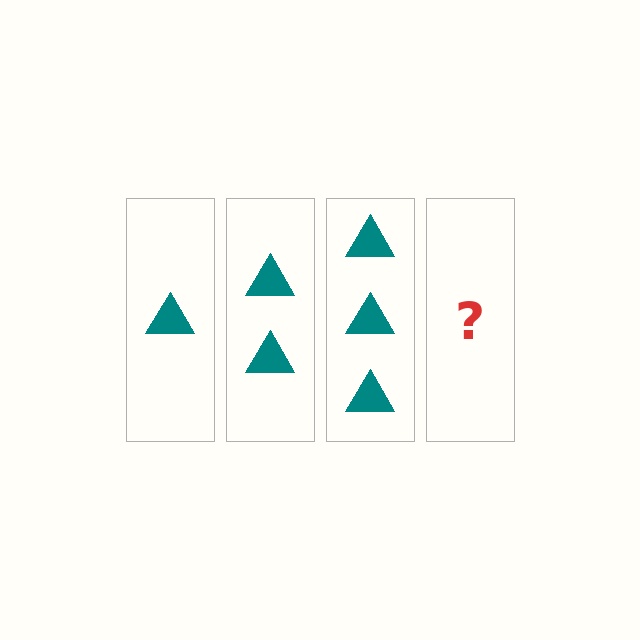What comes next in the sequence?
The next element should be 4 triangles.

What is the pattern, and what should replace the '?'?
The pattern is that each step adds one more triangle. The '?' should be 4 triangles.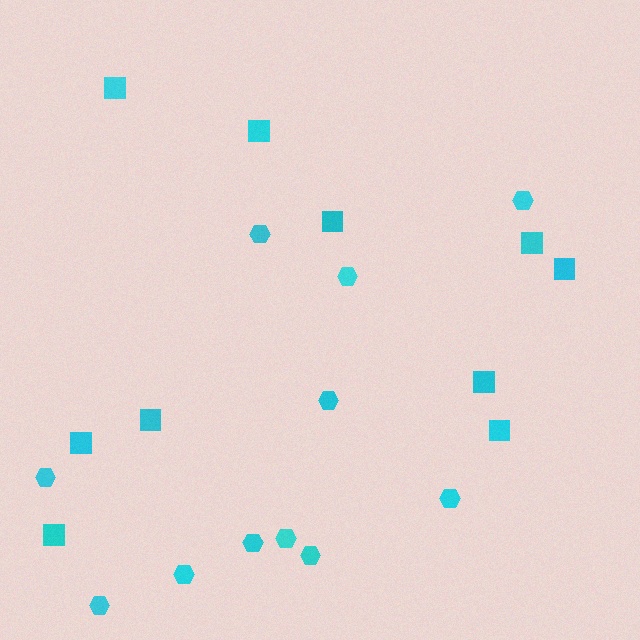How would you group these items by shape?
There are 2 groups: one group of squares (10) and one group of hexagons (11).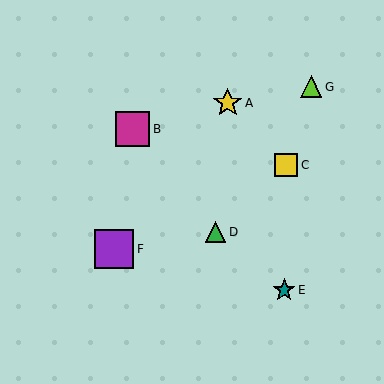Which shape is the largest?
The purple square (labeled F) is the largest.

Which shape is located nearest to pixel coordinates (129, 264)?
The purple square (labeled F) at (114, 249) is nearest to that location.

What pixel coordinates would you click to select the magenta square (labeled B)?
Click at (132, 129) to select the magenta square B.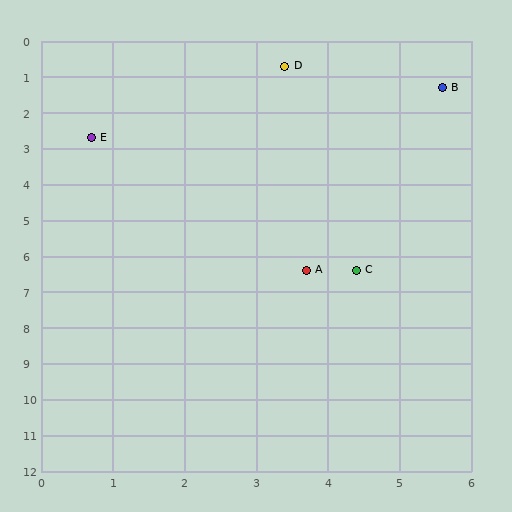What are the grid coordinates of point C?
Point C is at approximately (4.4, 6.4).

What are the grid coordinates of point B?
Point B is at approximately (5.6, 1.3).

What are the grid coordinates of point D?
Point D is at approximately (3.4, 0.7).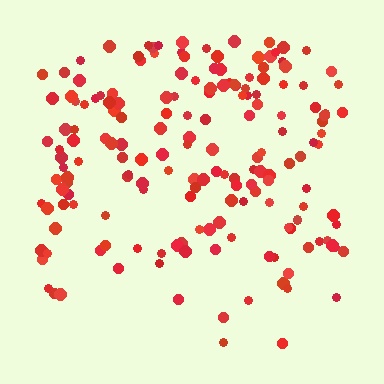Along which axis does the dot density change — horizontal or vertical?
Vertical.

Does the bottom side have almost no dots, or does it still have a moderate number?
Still a moderate number, just noticeably fewer than the top.